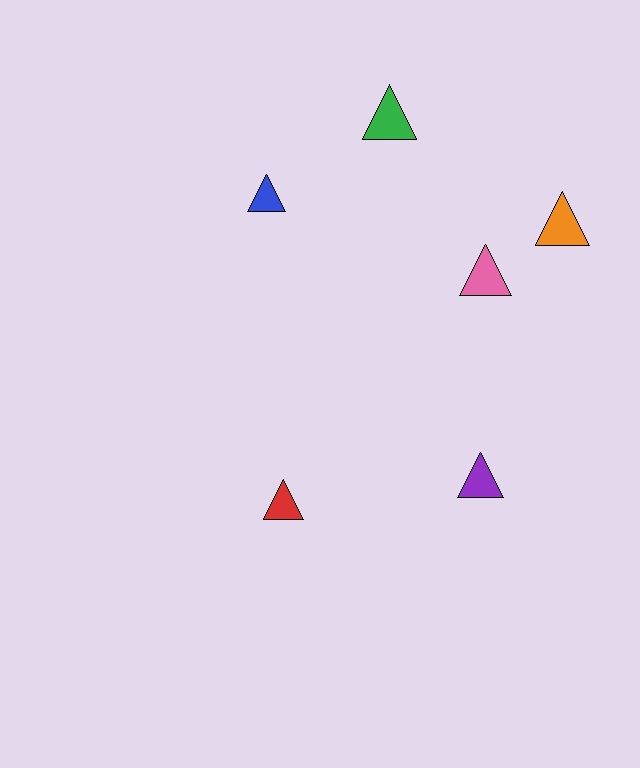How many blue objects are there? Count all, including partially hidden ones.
There is 1 blue object.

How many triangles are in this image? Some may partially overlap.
There are 6 triangles.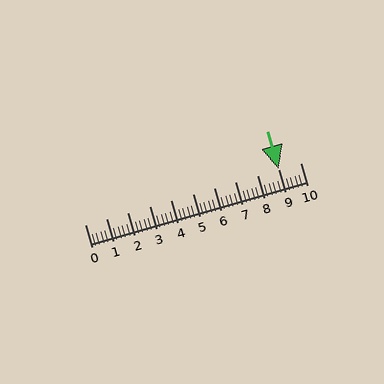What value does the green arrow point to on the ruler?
The green arrow points to approximately 9.0.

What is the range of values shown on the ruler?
The ruler shows values from 0 to 10.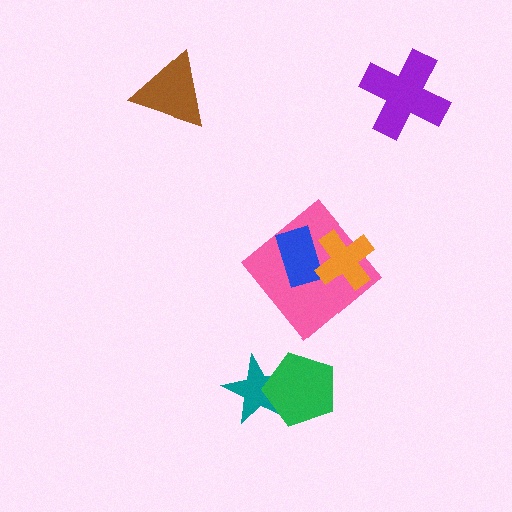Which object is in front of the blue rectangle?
The orange cross is in front of the blue rectangle.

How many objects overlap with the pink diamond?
2 objects overlap with the pink diamond.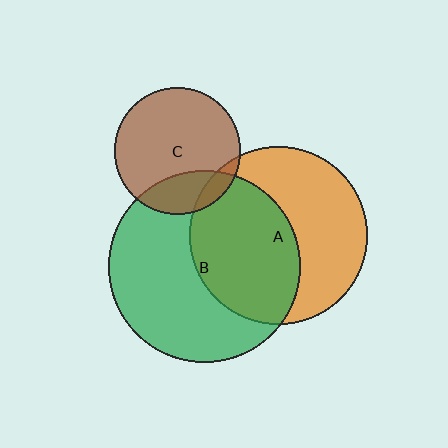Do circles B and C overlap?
Yes.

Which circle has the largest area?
Circle B (green).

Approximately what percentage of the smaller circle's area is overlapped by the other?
Approximately 25%.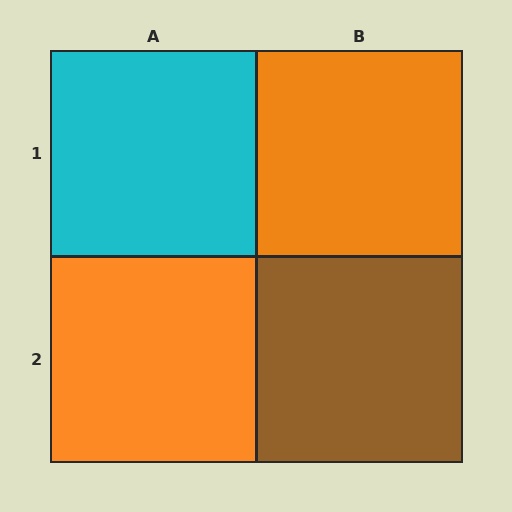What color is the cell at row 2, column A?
Orange.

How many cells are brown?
1 cell is brown.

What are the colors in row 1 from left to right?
Cyan, orange.